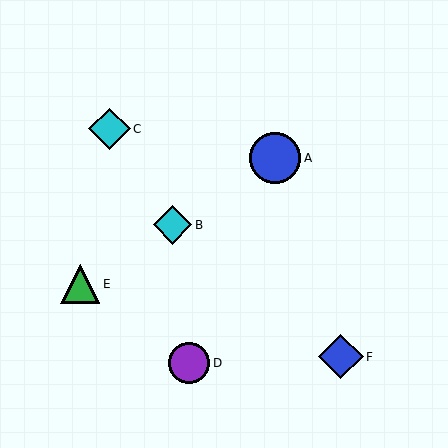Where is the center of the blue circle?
The center of the blue circle is at (275, 158).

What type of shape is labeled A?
Shape A is a blue circle.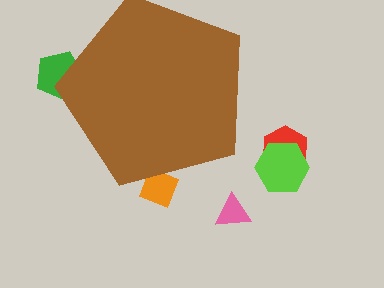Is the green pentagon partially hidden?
Yes, the green pentagon is partially hidden behind the brown pentagon.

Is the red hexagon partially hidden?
No, the red hexagon is fully visible.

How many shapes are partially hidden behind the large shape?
2 shapes are partially hidden.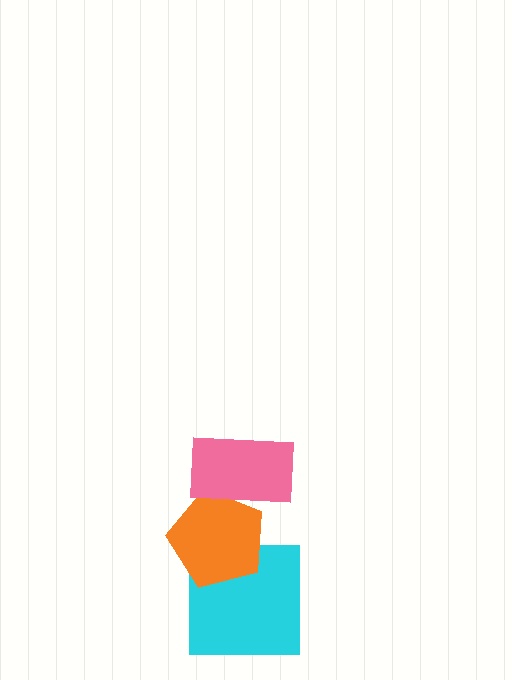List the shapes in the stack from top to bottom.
From top to bottom: the pink rectangle, the orange pentagon, the cyan square.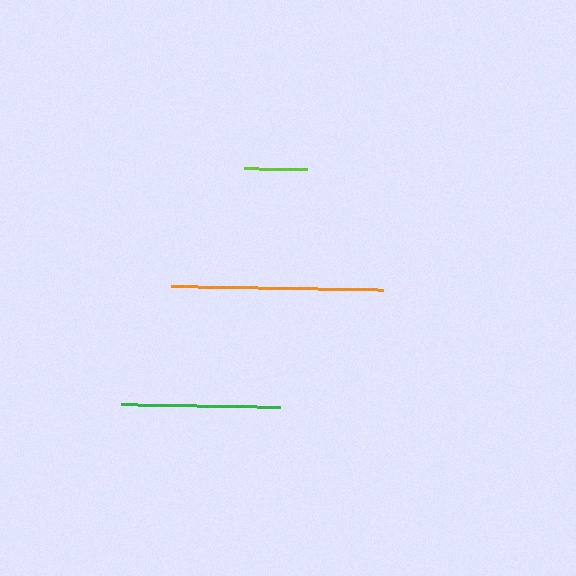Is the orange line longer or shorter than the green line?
The orange line is longer than the green line.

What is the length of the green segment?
The green segment is approximately 160 pixels long.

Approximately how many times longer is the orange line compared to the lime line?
The orange line is approximately 3.4 times the length of the lime line.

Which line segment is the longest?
The orange line is the longest at approximately 211 pixels.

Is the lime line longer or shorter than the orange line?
The orange line is longer than the lime line.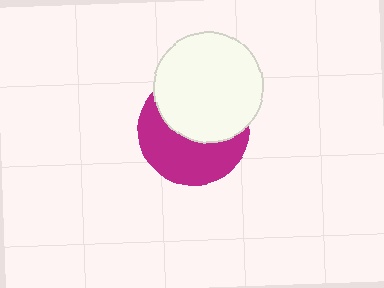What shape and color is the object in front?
The object in front is a white circle.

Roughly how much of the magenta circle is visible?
About half of it is visible (roughly 50%).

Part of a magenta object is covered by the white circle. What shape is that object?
It is a circle.